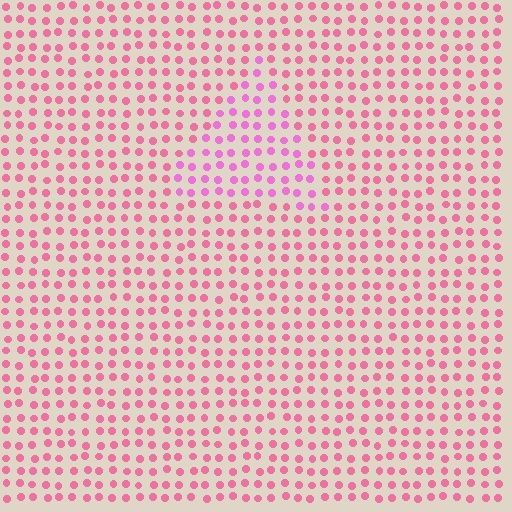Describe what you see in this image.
The image is filled with small pink elements in a uniform arrangement. A triangle-shaped region is visible where the elements are tinted to a slightly different hue, forming a subtle color boundary.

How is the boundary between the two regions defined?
The boundary is defined purely by a slight shift in hue (about 27 degrees). Spacing, size, and orientation are identical on both sides.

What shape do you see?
I see a triangle.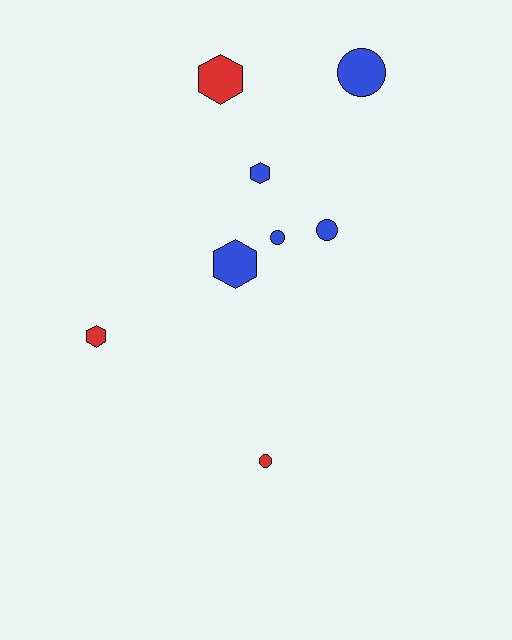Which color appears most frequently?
Blue, with 5 objects.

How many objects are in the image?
There are 8 objects.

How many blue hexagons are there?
There are 2 blue hexagons.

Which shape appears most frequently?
Circle, with 4 objects.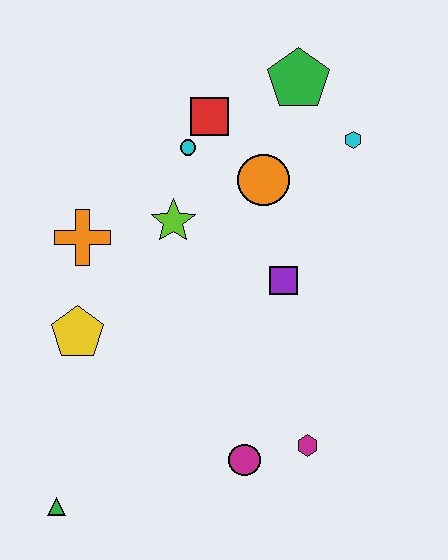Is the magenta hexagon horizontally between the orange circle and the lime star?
No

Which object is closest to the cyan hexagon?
The green pentagon is closest to the cyan hexagon.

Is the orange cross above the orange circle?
No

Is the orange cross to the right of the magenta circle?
No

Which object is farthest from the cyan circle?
The green triangle is farthest from the cyan circle.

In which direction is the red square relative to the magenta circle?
The red square is above the magenta circle.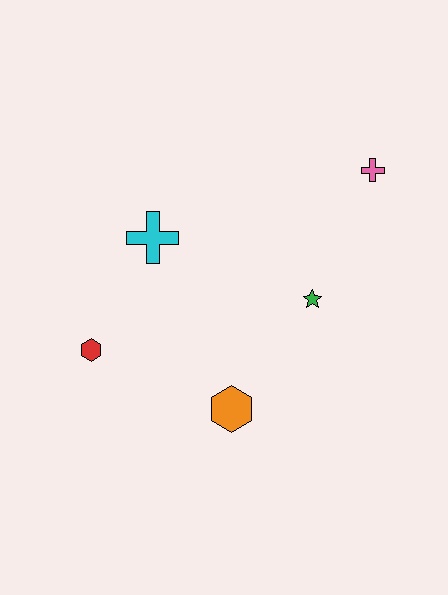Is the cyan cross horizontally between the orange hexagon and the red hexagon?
Yes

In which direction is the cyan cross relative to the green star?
The cyan cross is to the left of the green star.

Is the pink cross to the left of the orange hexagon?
No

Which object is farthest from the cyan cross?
The pink cross is farthest from the cyan cross.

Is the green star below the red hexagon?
No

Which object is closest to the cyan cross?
The red hexagon is closest to the cyan cross.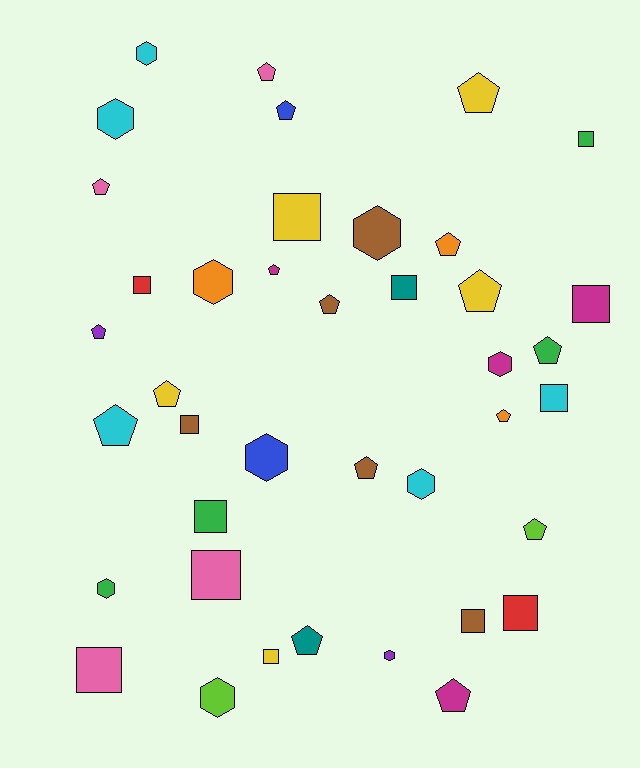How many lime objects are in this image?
There are 2 lime objects.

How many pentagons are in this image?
There are 17 pentagons.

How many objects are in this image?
There are 40 objects.